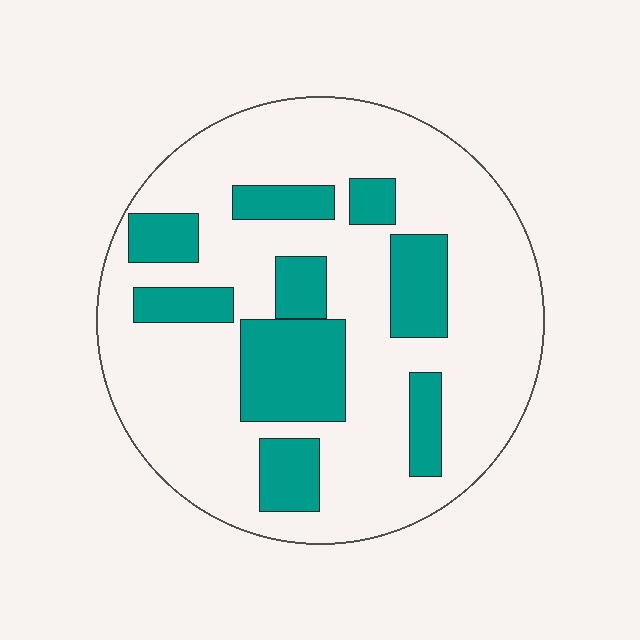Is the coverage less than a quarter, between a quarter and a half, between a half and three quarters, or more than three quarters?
Between a quarter and a half.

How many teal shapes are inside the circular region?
9.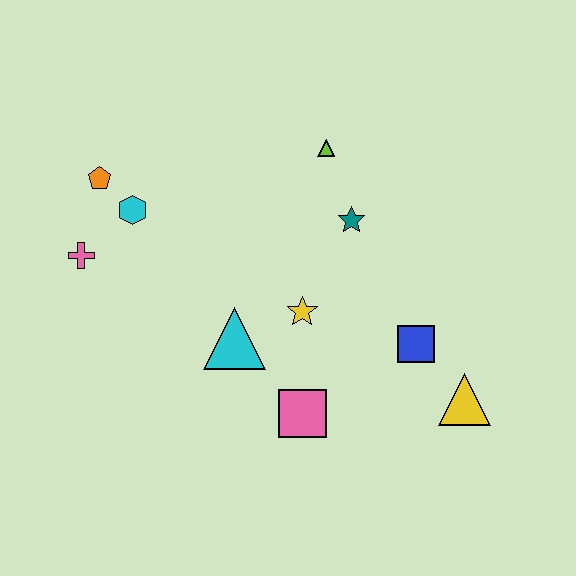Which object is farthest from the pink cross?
The yellow triangle is farthest from the pink cross.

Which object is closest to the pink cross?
The cyan hexagon is closest to the pink cross.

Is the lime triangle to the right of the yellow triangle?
No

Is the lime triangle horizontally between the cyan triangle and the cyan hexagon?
No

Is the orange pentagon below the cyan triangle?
No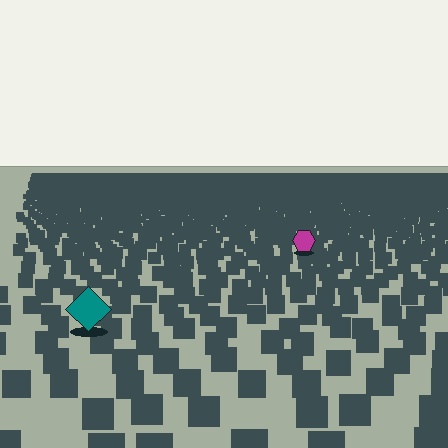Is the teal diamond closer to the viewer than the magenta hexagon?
Yes. The teal diamond is closer — you can tell from the texture gradient: the ground texture is coarser near it.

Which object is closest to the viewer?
The teal diamond is closest. The texture marks near it are larger and more spread out.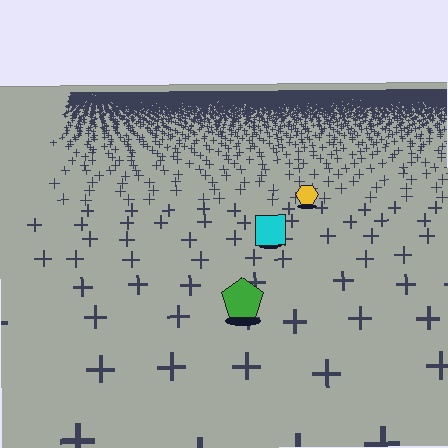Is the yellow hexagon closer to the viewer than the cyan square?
No. The cyan square is closer — you can tell from the texture gradient: the ground texture is coarser near it.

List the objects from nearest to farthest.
From nearest to farthest: the green pentagon, the cyan square, the yellow hexagon.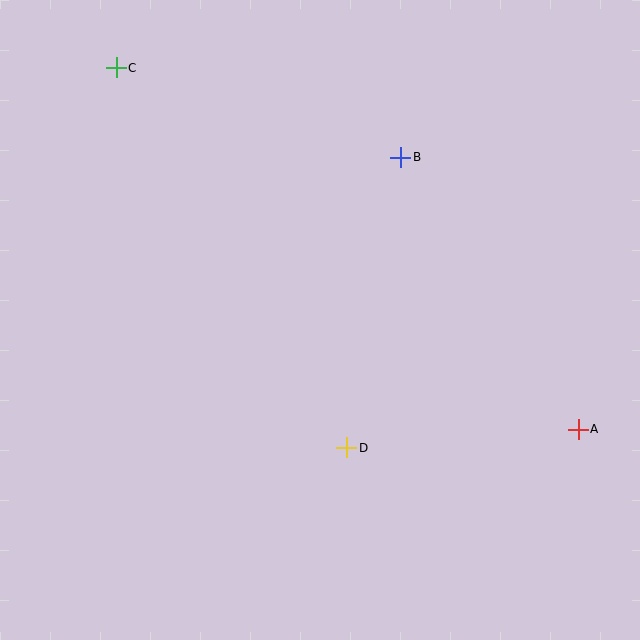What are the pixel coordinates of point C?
Point C is at (116, 68).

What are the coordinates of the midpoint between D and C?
The midpoint between D and C is at (232, 258).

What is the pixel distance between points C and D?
The distance between C and D is 444 pixels.